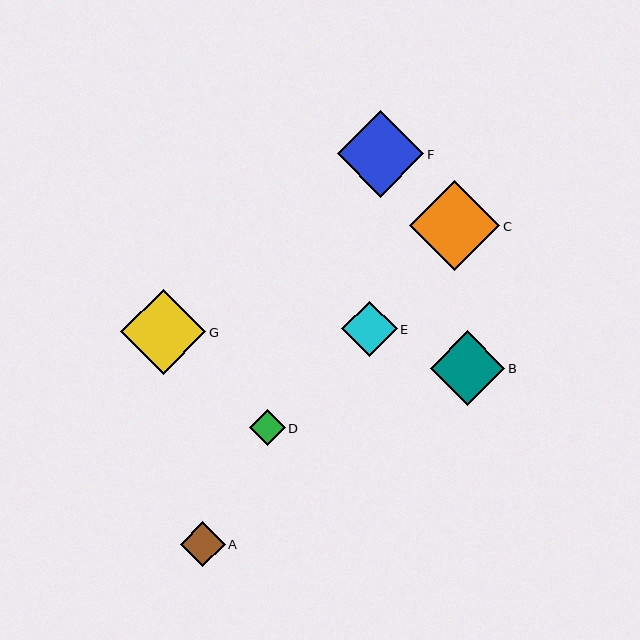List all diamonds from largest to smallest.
From largest to smallest: C, F, G, B, E, A, D.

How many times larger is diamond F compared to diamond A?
Diamond F is approximately 1.9 times the size of diamond A.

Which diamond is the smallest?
Diamond D is the smallest with a size of approximately 36 pixels.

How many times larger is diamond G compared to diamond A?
Diamond G is approximately 1.9 times the size of diamond A.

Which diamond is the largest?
Diamond C is the largest with a size of approximately 90 pixels.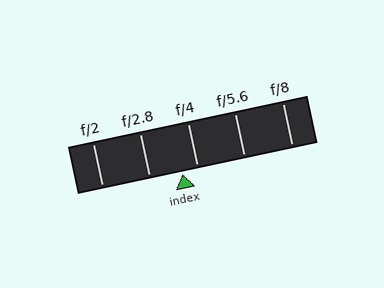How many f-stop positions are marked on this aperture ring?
There are 5 f-stop positions marked.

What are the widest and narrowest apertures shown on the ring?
The widest aperture shown is f/2 and the narrowest is f/8.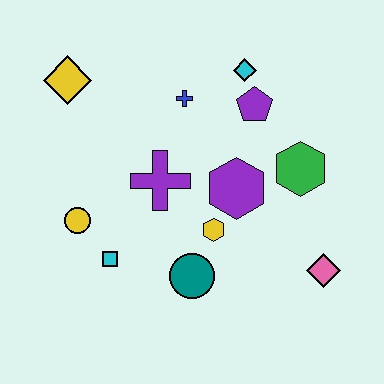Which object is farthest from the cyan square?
The cyan diamond is farthest from the cyan square.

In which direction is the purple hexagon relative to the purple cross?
The purple hexagon is to the right of the purple cross.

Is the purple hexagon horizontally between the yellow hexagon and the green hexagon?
Yes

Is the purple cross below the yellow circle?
No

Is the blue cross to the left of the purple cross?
No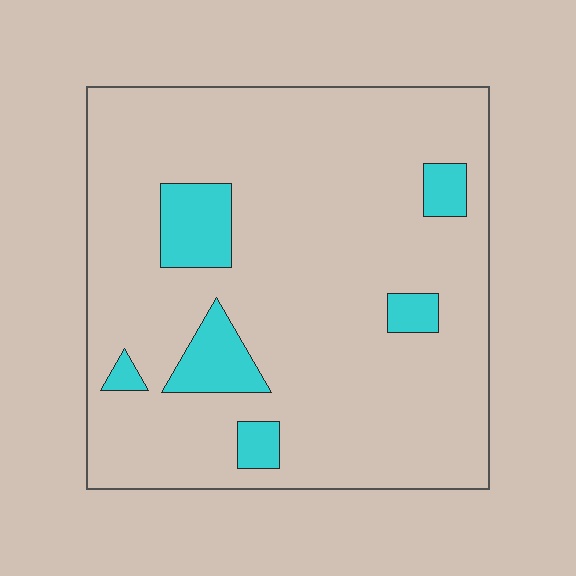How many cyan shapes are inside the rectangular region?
6.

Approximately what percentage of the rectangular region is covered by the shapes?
Approximately 10%.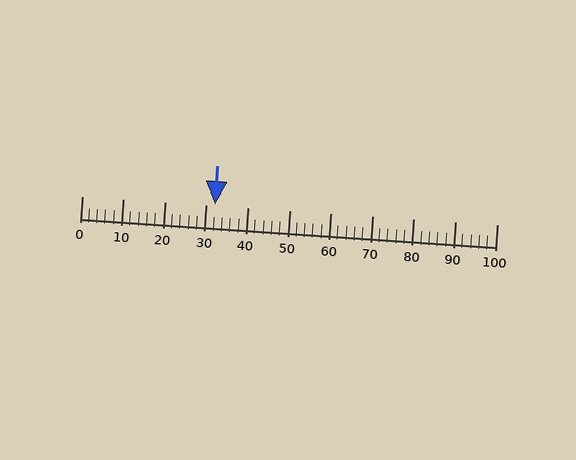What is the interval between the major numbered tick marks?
The major tick marks are spaced 10 units apart.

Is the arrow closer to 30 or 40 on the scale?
The arrow is closer to 30.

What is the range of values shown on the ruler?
The ruler shows values from 0 to 100.